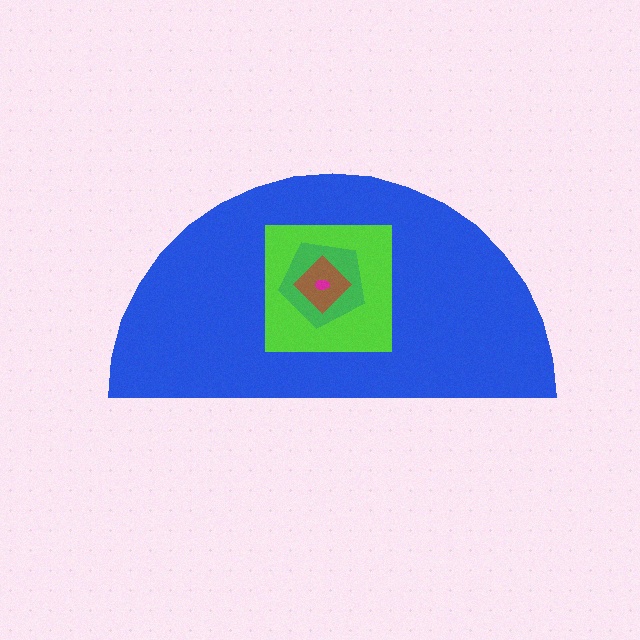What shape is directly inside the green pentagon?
The brown diamond.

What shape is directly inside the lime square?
The green pentagon.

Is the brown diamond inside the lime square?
Yes.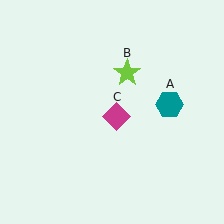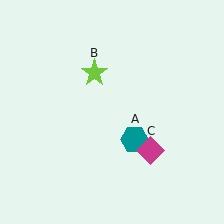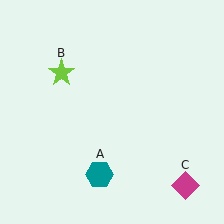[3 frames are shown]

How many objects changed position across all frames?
3 objects changed position: teal hexagon (object A), lime star (object B), magenta diamond (object C).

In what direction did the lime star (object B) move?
The lime star (object B) moved left.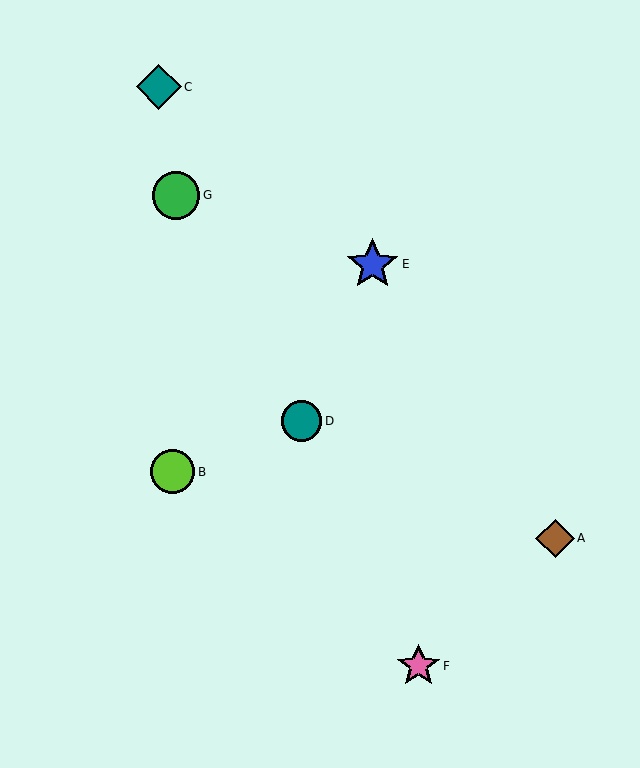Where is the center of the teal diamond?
The center of the teal diamond is at (159, 87).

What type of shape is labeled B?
Shape B is a lime circle.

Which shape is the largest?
The blue star (labeled E) is the largest.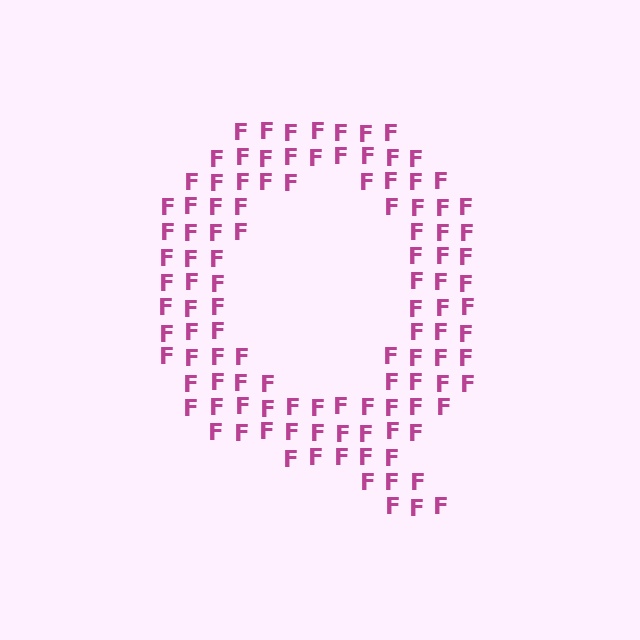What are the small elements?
The small elements are letter F's.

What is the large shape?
The large shape is the letter Q.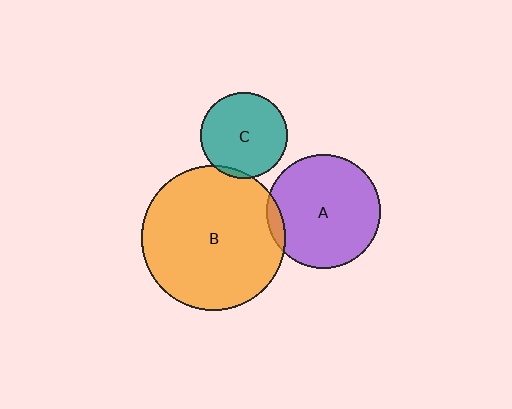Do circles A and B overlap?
Yes.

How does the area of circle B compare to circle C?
Approximately 2.8 times.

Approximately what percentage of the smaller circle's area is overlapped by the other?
Approximately 5%.